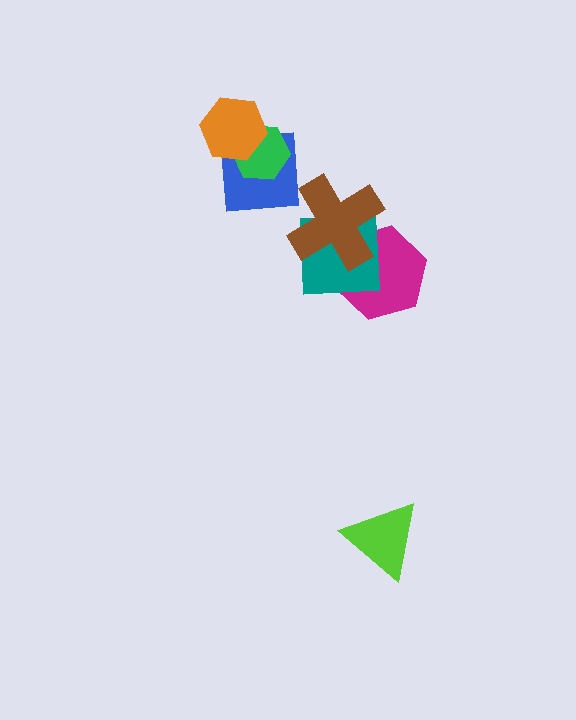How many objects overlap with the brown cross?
2 objects overlap with the brown cross.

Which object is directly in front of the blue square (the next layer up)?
The green hexagon is directly in front of the blue square.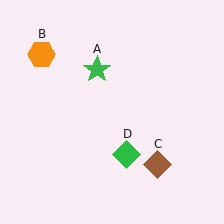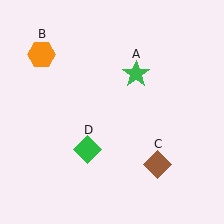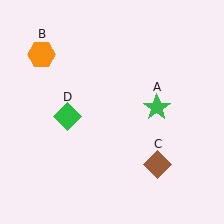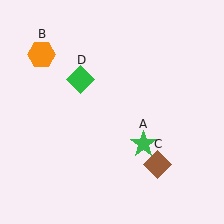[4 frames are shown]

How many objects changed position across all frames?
2 objects changed position: green star (object A), green diamond (object D).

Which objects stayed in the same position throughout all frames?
Orange hexagon (object B) and brown diamond (object C) remained stationary.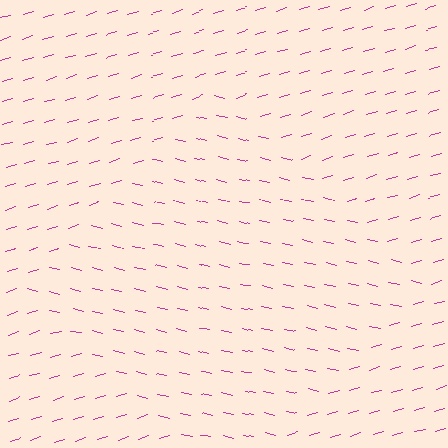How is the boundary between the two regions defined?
The boundary is defined purely by a change in line orientation (approximately 31 degrees difference). All lines are the same color and thickness.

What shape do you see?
I see a diamond.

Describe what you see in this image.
The image is filled with small magenta line segments. A diamond region in the image has lines oriented differently from the surrounding lines, creating a visible texture boundary.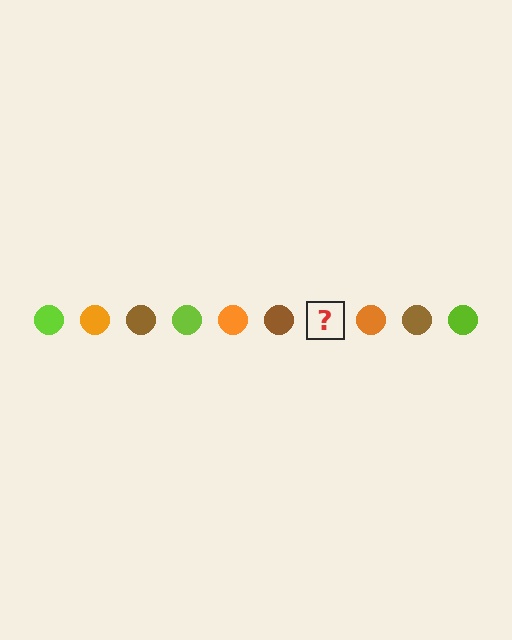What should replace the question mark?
The question mark should be replaced with a lime circle.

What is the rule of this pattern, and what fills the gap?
The rule is that the pattern cycles through lime, orange, brown circles. The gap should be filled with a lime circle.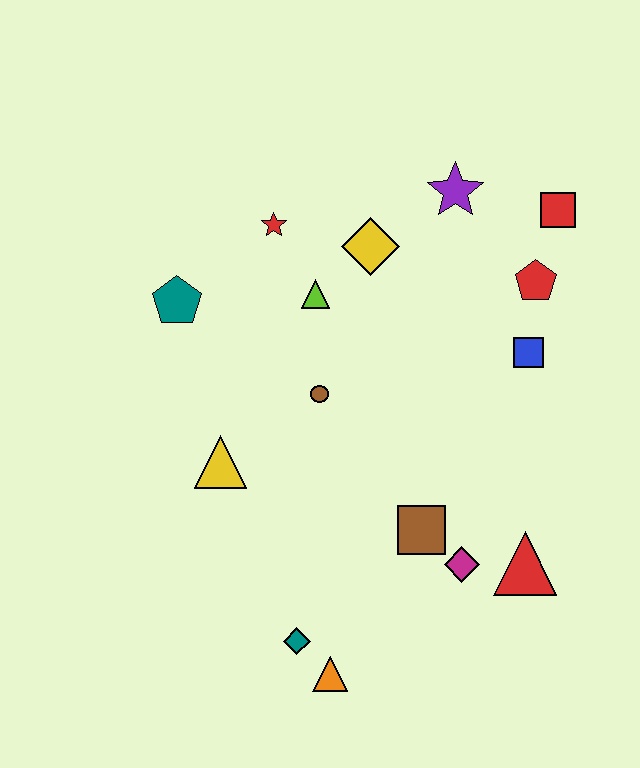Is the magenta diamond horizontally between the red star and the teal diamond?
No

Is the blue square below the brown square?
No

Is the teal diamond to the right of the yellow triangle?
Yes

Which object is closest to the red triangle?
The magenta diamond is closest to the red triangle.